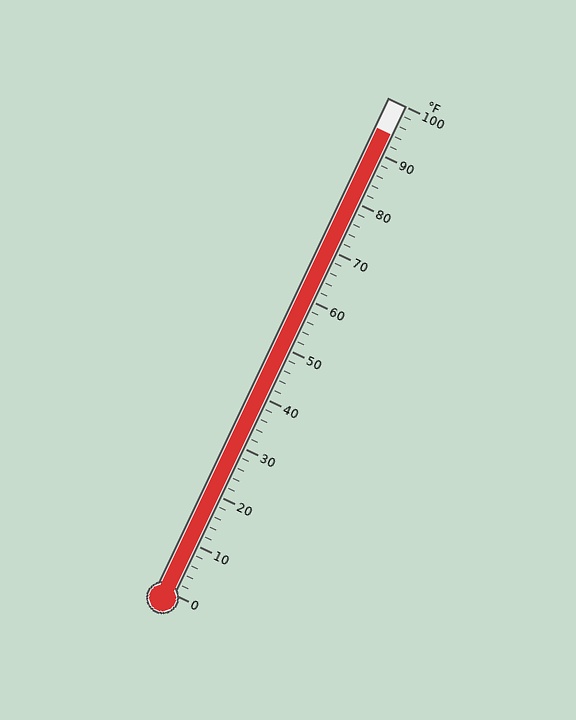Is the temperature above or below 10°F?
The temperature is above 10°F.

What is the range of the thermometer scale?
The thermometer scale ranges from 0°F to 100°F.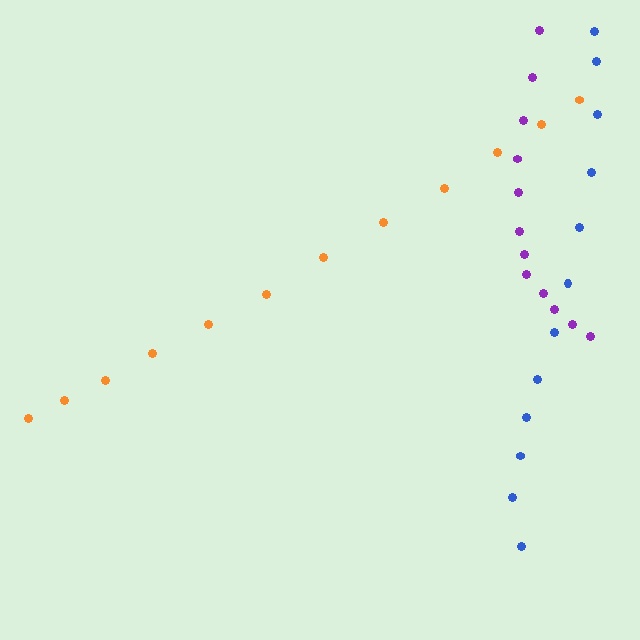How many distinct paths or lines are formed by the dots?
There are 3 distinct paths.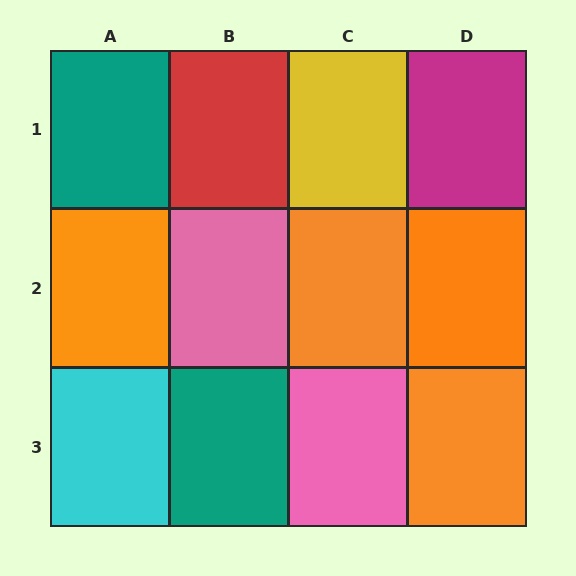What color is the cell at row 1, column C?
Yellow.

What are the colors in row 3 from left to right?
Cyan, teal, pink, orange.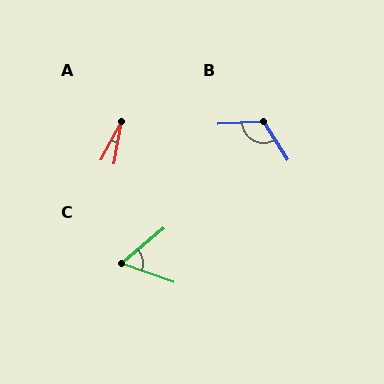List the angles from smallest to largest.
A (17°), C (60°), B (119°).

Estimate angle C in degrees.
Approximately 60 degrees.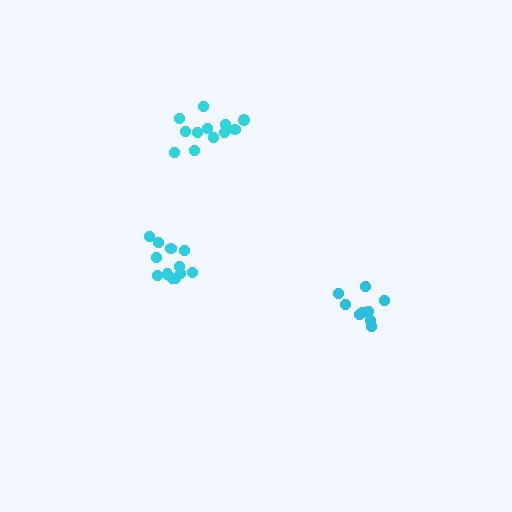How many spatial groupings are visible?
There are 3 spatial groupings.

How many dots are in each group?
Group 1: 12 dots, Group 2: 9 dots, Group 3: 12 dots (33 total).